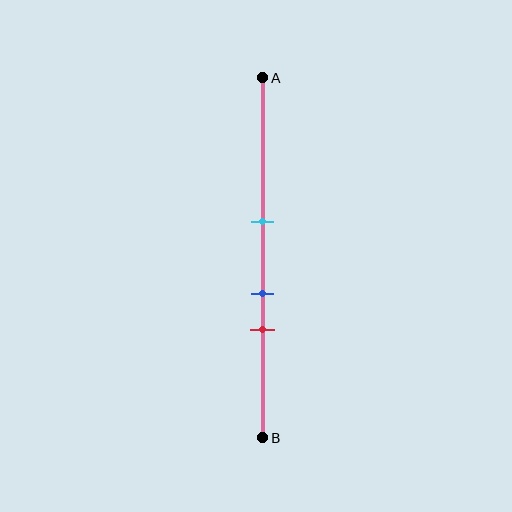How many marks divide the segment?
There are 3 marks dividing the segment.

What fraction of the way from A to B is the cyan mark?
The cyan mark is approximately 40% (0.4) of the way from A to B.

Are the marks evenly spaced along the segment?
Yes, the marks are approximately evenly spaced.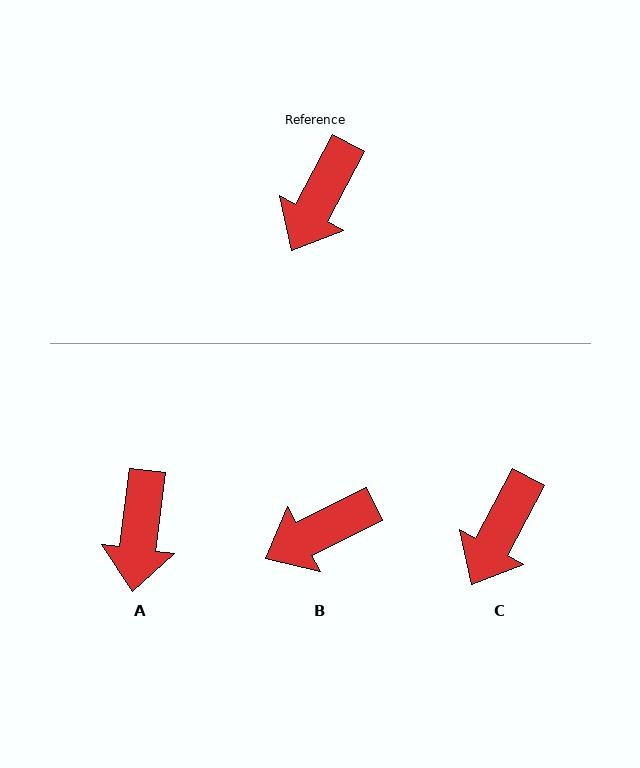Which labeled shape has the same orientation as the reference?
C.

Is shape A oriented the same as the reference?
No, it is off by about 21 degrees.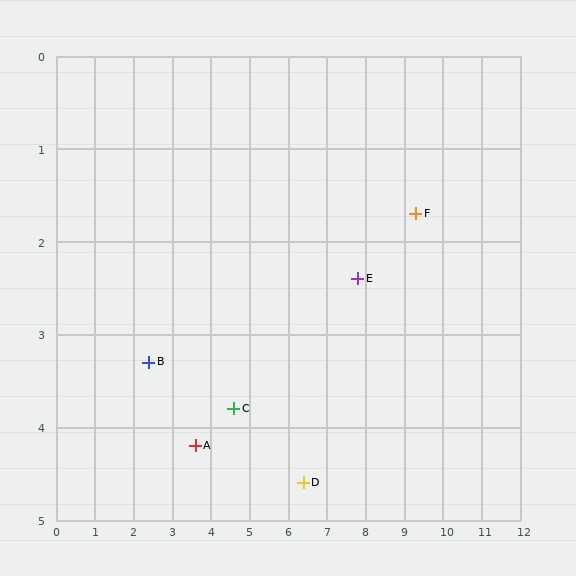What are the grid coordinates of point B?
Point B is at approximately (2.4, 3.3).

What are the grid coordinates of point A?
Point A is at approximately (3.6, 4.2).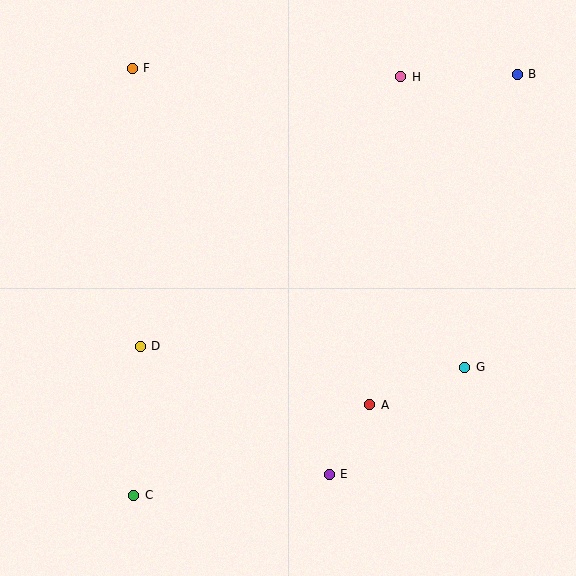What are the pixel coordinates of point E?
Point E is at (329, 474).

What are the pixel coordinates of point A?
Point A is at (370, 405).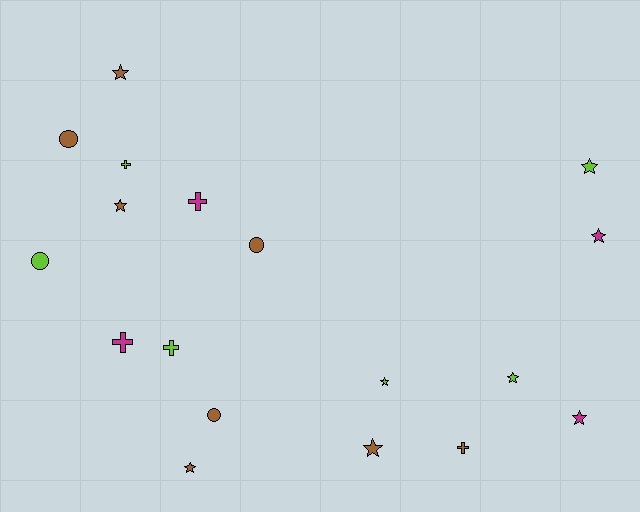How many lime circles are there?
There is 1 lime circle.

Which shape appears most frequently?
Star, with 9 objects.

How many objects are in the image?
There are 18 objects.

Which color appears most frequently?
Brown, with 8 objects.